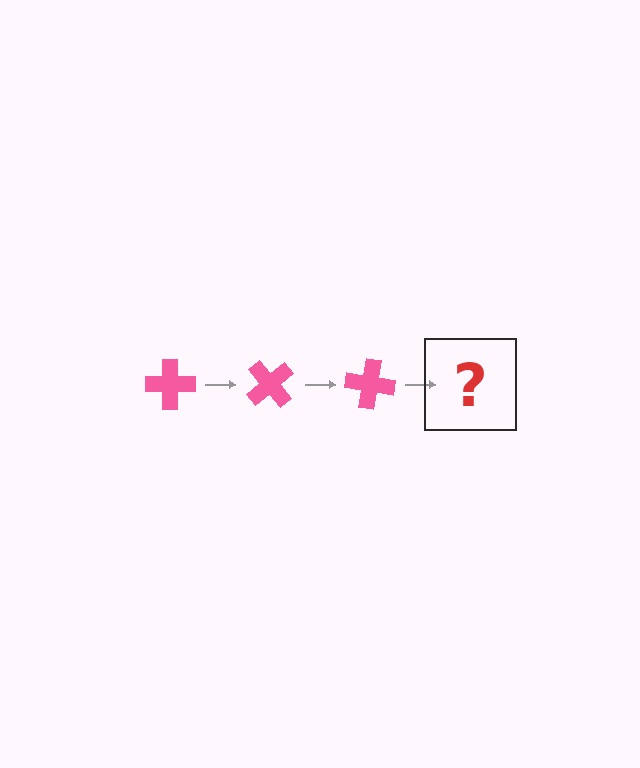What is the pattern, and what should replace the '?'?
The pattern is that the cross rotates 50 degrees each step. The '?' should be a pink cross rotated 150 degrees.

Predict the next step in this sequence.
The next step is a pink cross rotated 150 degrees.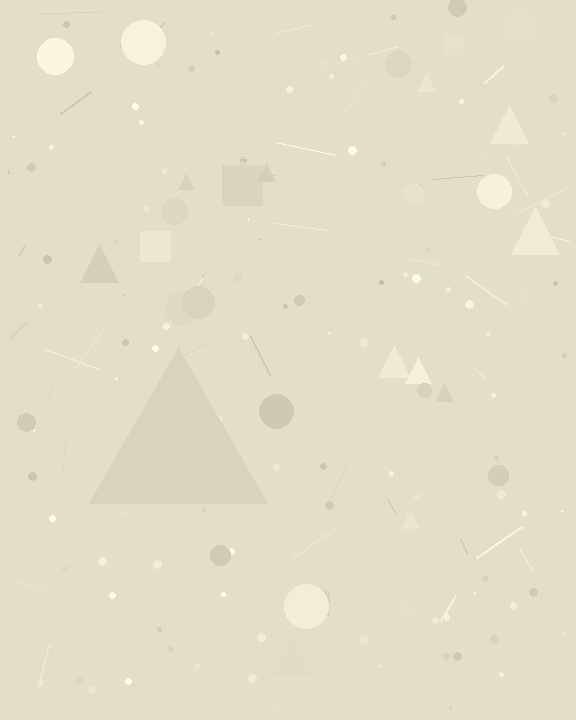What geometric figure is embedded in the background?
A triangle is embedded in the background.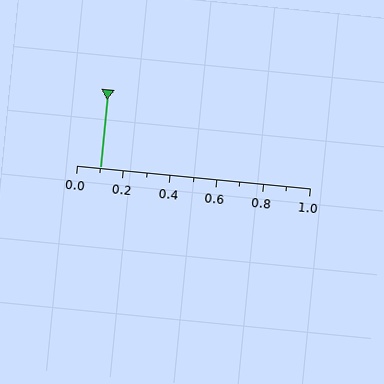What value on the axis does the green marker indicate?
The marker indicates approximately 0.1.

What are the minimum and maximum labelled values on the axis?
The axis runs from 0.0 to 1.0.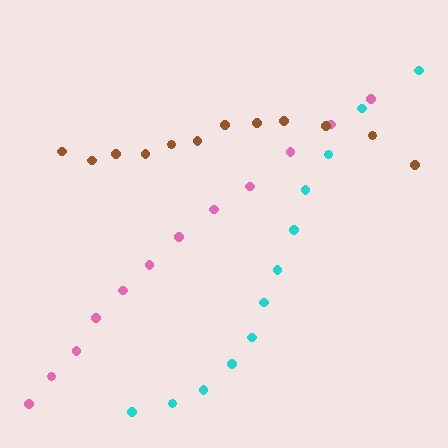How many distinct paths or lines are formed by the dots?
There are 3 distinct paths.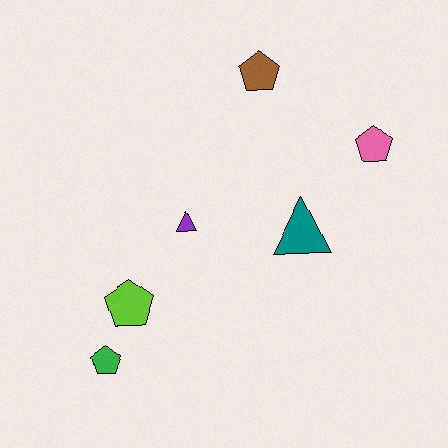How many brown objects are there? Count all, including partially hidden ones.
There is 1 brown object.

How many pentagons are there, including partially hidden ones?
There are 4 pentagons.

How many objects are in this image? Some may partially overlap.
There are 6 objects.